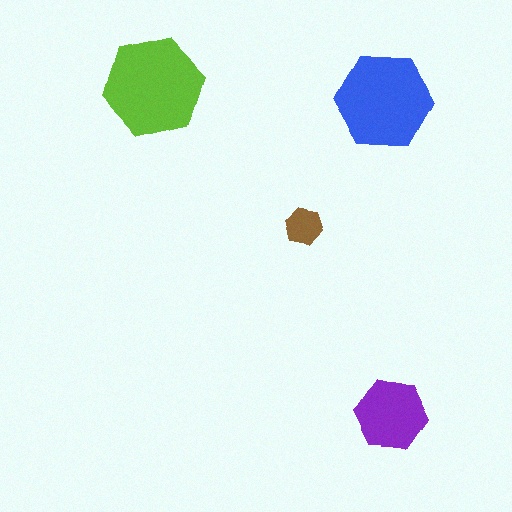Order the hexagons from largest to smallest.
the lime one, the blue one, the purple one, the brown one.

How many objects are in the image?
There are 4 objects in the image.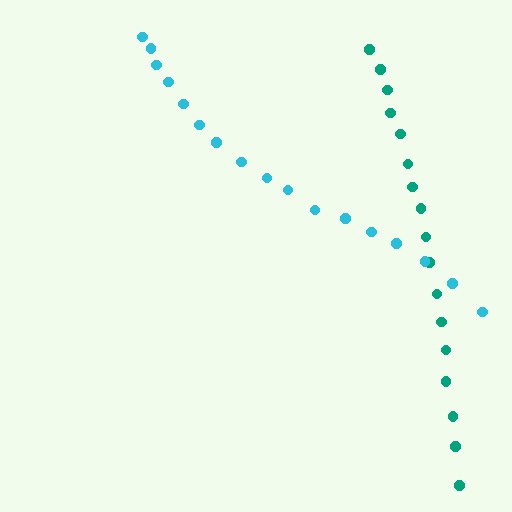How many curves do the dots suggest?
There are 2 distinct paths.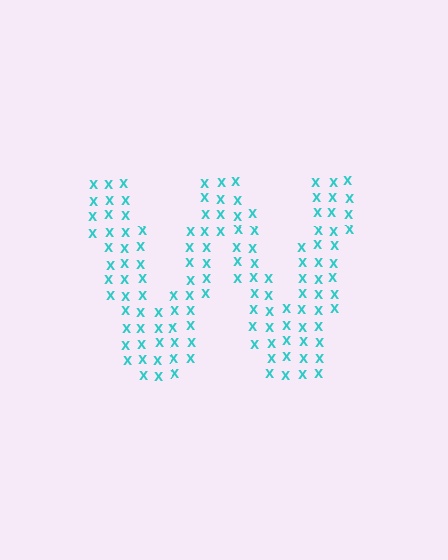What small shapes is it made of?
It is made of small letter X's.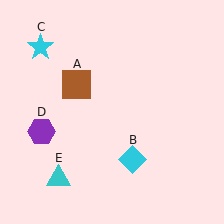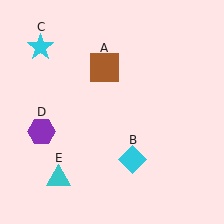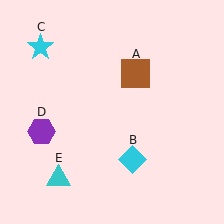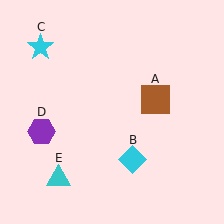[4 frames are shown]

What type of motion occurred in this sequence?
The brown square (object A) rotated clockwise around the center of the scene.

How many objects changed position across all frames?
1 object changed position: brown square (object A).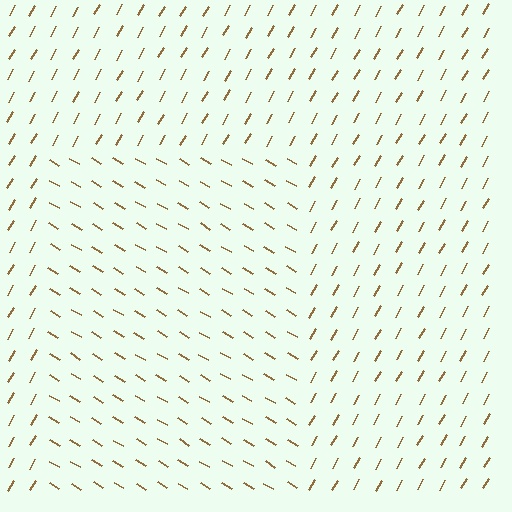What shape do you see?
I see a rectangle.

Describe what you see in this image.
The image is filled with small brown line segments. A rectangle region in the image has lines oriented differently from the surrounding lines, creating a visible texture boundary.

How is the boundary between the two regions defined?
The boundary is defined purely by a change in line orientation (approximately 89 degrees difference). All lines are the same color and thickness.